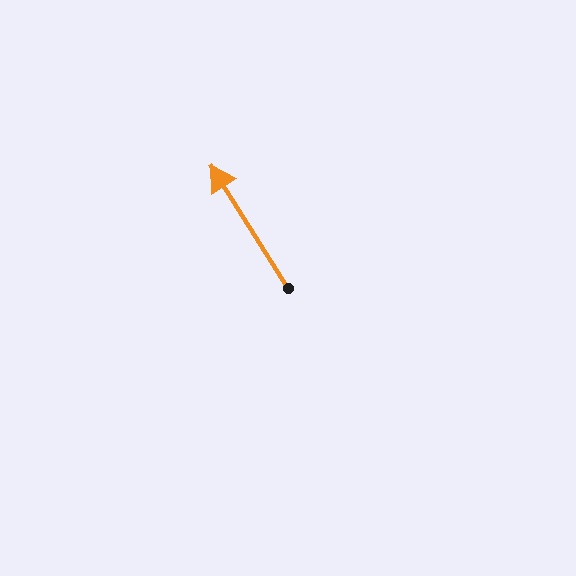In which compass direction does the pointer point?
Northwest.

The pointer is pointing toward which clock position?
Roughly 11 o'clock.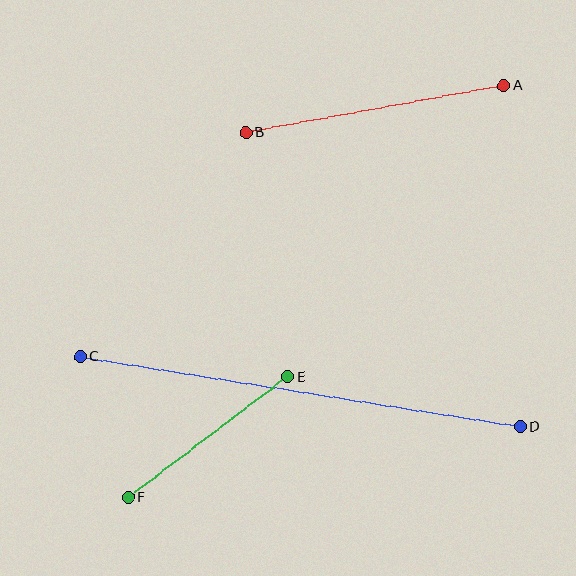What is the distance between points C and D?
The distance is approximately 445 pixels.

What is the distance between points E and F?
The distance is approximately 200 pixels.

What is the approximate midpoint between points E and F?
The midpoint is at approximately (208, 437) pixels.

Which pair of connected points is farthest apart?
Points C and D are farthest apart.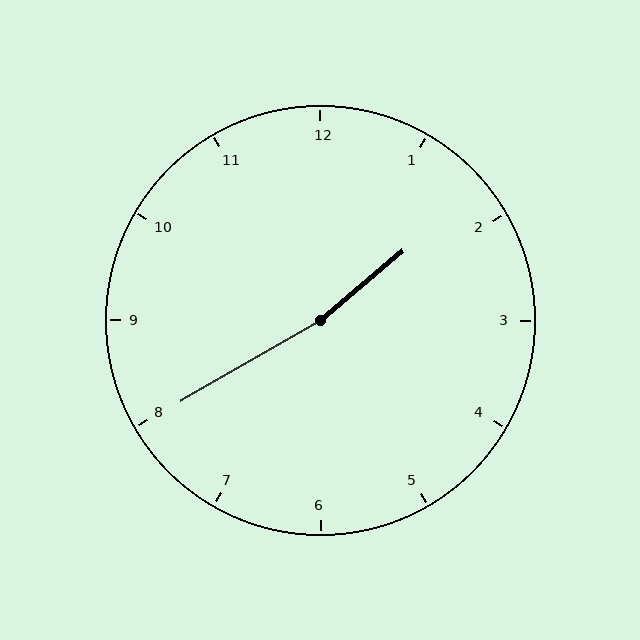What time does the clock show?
1:40.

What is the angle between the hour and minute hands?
Approximately 170 degrees.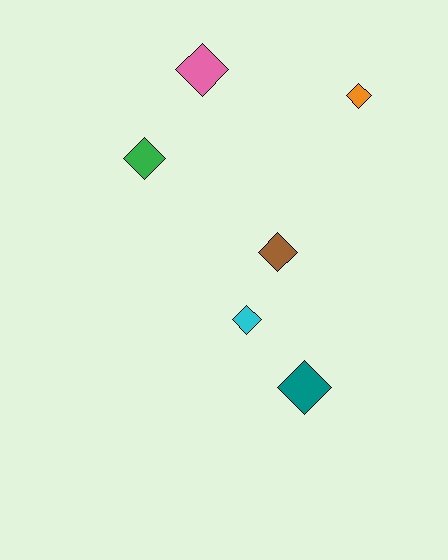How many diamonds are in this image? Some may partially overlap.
There are 6 diamonds.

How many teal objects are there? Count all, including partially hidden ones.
There is 1 teal object.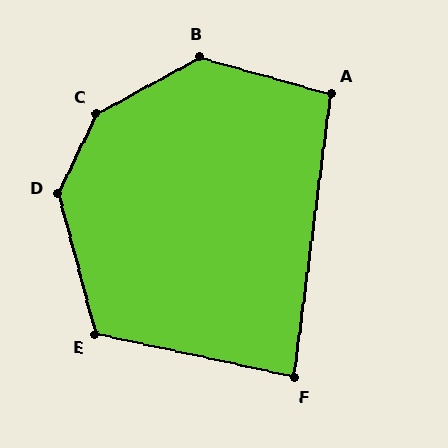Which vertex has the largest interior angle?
C, at approximately 144 degrees.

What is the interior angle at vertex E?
Approximately 117 degrees (obtuse).